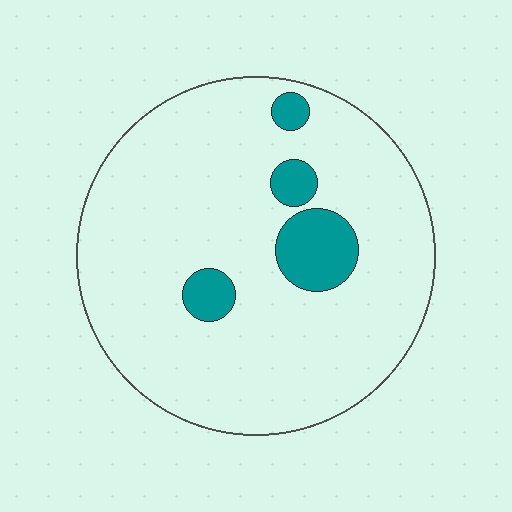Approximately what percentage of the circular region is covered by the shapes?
Approximately 10%.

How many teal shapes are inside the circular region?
4.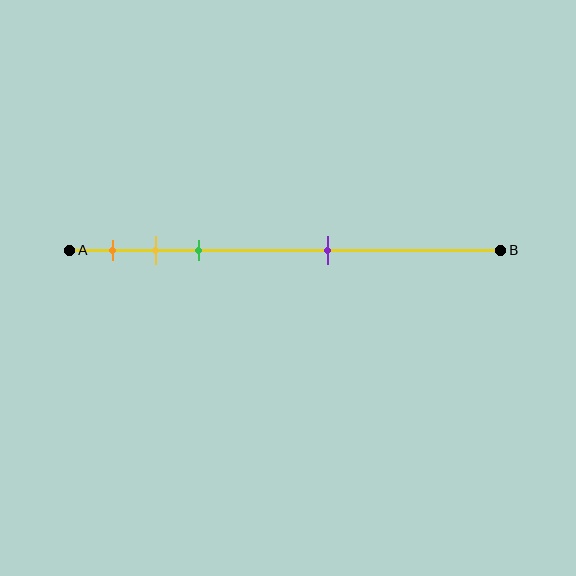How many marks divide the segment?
There are 4 marks dividing the segment.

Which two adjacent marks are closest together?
The yellow and green marks are the closest adjacent pair.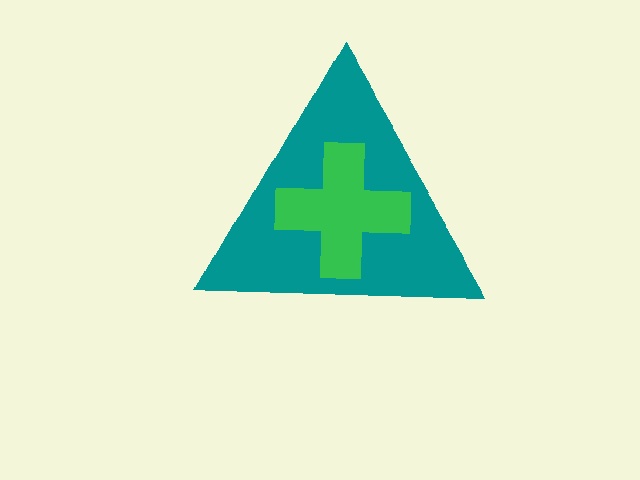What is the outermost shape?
The teal triangle.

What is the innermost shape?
The green cross.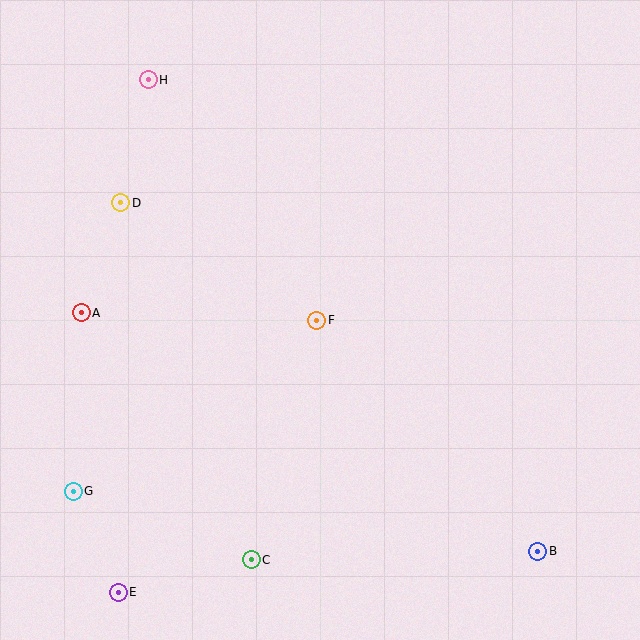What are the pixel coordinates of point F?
Point F is at (317, 320).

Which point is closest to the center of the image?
Point F at (317, 320) is closest to the center.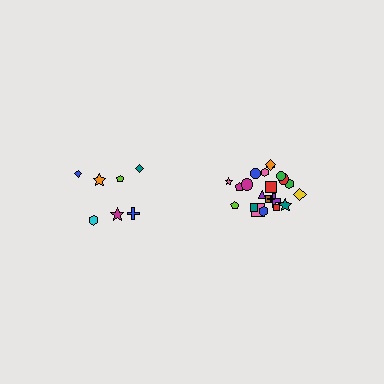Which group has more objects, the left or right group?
The right group.